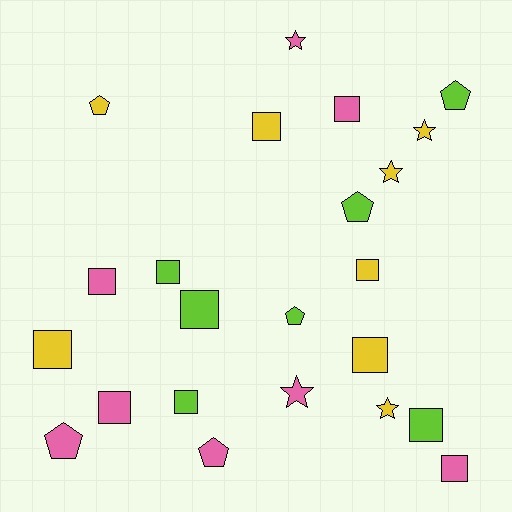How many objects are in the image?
There are 23 objects.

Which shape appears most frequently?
Square, with 12 objects.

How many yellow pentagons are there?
There is 1 yellow pentagon.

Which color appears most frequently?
Pink, with 8 objects.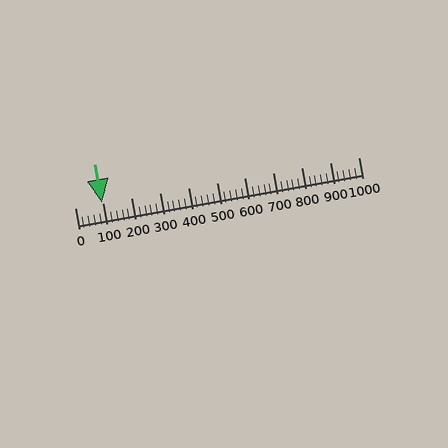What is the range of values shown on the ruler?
The ruler shows values from 0 to 1000.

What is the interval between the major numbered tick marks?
The major tick marks are spaced 100 units apart.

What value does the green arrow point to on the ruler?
The green arrow points to approximately 94.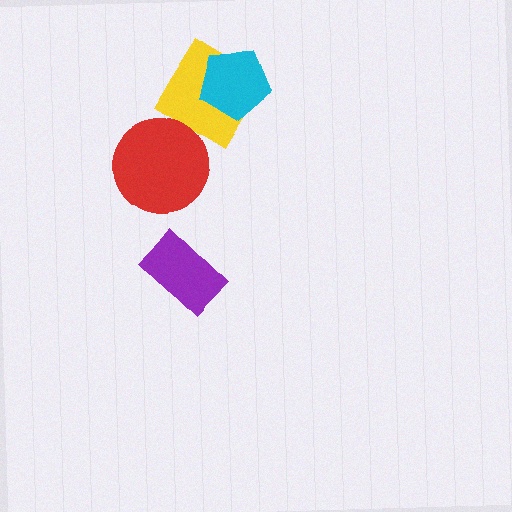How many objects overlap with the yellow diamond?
1 object overlaps with the yellow diamond.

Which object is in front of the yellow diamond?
The cyan pentagon is in front of the yellow diamond.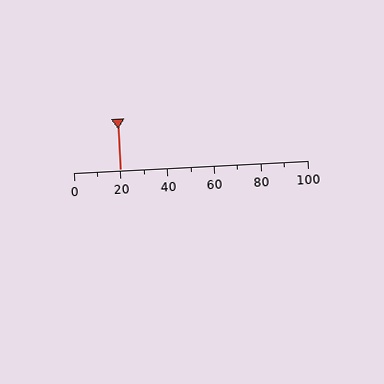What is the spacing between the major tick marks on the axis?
The major ticks are spaced 20 apart.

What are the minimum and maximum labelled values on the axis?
The axis runs from 0 to 100.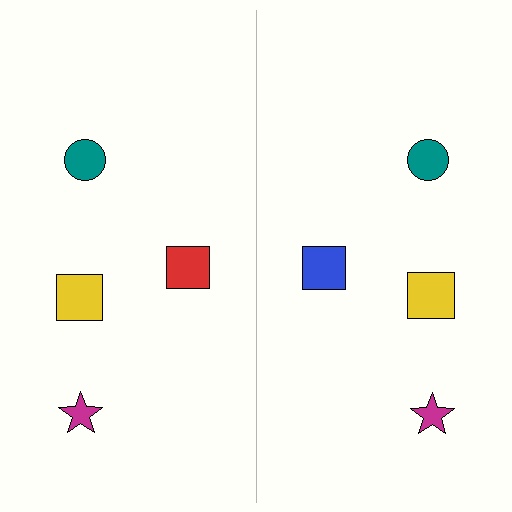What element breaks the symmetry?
The blue square on the right side breaks the symmetry — its mirror counterpart is red.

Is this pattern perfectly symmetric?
No, the pattern is not perfectly symmetric. The blue square on the right side breaks the symmetry — its mirror counterpart is red.